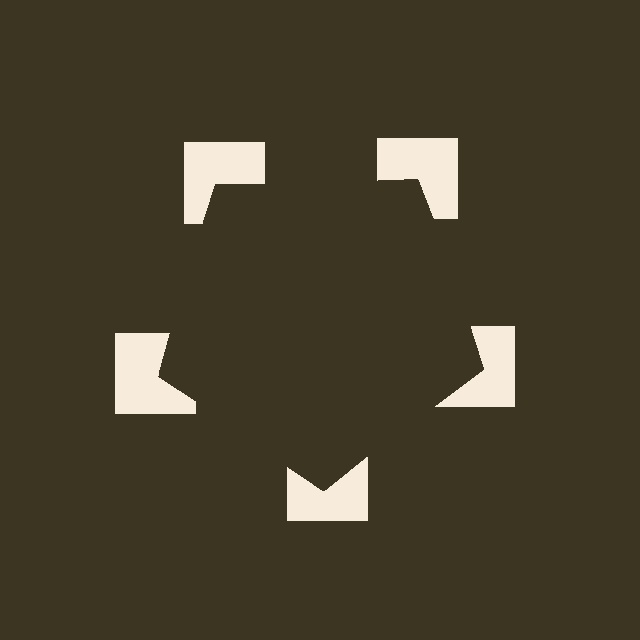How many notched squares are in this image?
There are 5 — one at each vertex of the illusory pentagon.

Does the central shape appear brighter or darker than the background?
It typically appears slightly darker than the background, even though no actual brightness change is drawn.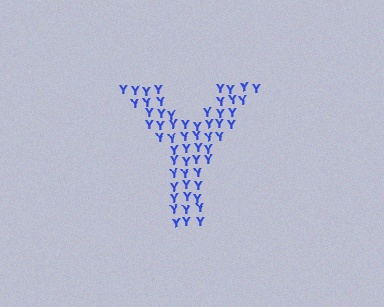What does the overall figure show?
The overall figure shows the letter Y.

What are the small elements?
The small elements are letter Y's.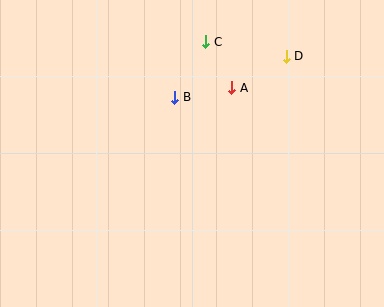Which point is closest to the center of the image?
Point B at (175, 97) is closest to the center.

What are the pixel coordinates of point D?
Point D is at (286, 56).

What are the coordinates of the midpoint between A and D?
The midpoint between A and D is at (259, 72).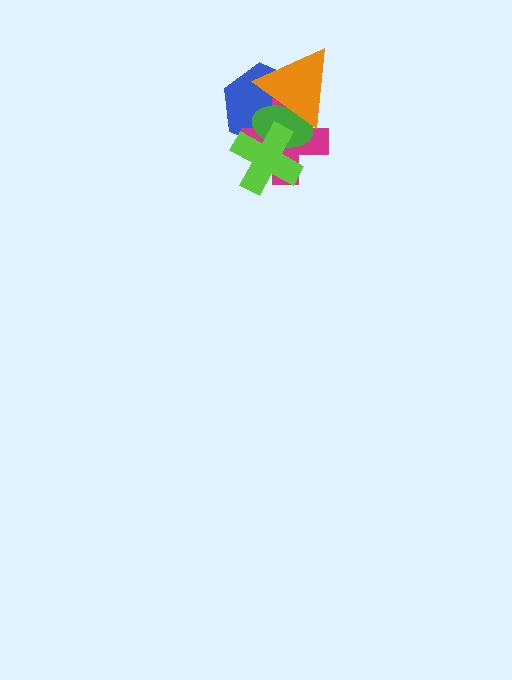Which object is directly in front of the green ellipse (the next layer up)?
The orange triangle is directly in front of the green ellipse.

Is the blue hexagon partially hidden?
Yes, it is partially covered by another shape.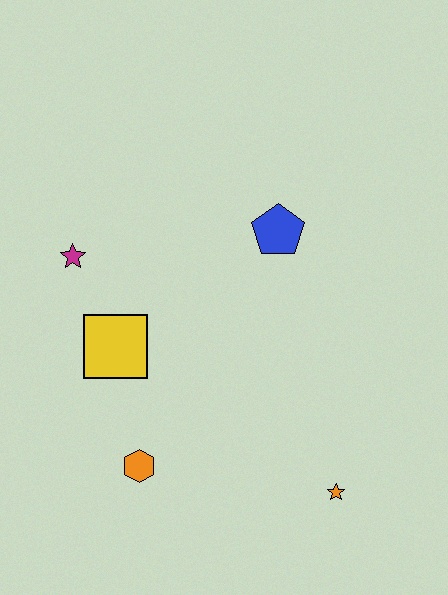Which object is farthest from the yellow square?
The orange star is farthest from the yellow square.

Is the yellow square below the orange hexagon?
No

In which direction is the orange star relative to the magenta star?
The orange star is to the right of the magenta star.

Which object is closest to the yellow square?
The magenta star is closest to the yellow square.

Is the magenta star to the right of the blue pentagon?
No